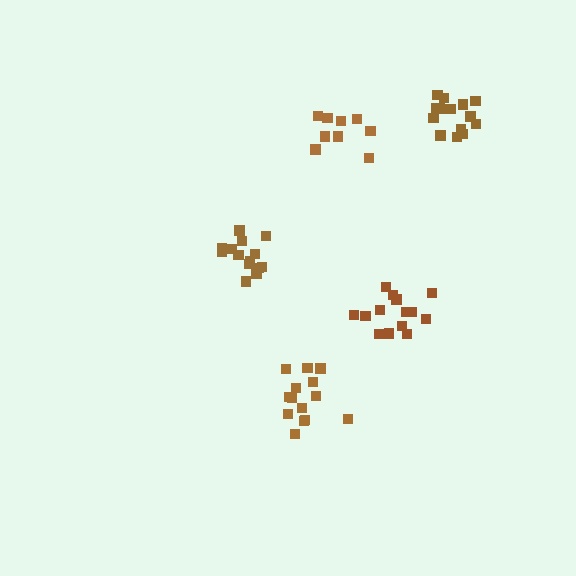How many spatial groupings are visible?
There are 5 spatial groupings.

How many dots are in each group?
Group 1: 9 dots, Group 2: 14 dots, Group 3: 14 dots, Group 4: 14 dots, Group 5: 14 dots (65 total).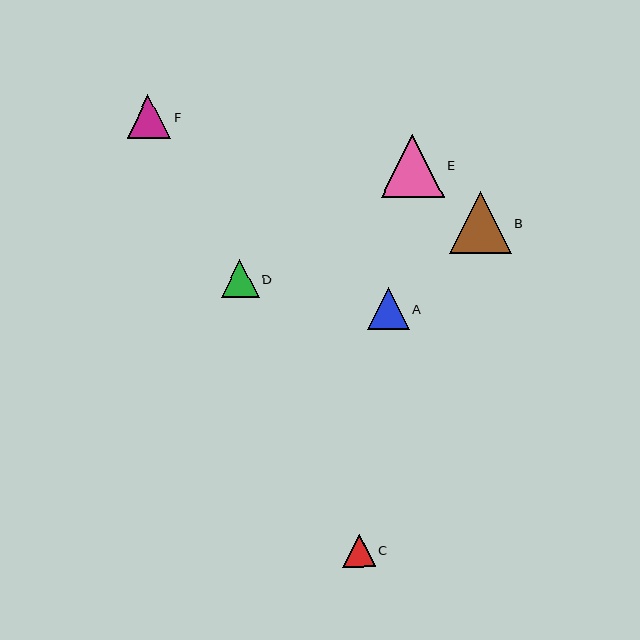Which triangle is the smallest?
Triangle C is the smallest with a size of approximately 32 pixels.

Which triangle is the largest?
Triangle E is the largest with a size of approximately 63 pixels.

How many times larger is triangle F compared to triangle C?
Triangle F is approximately 1.3 times the size of triangle C.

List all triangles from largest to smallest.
From largest to smallest: E, B, F, A, D, C.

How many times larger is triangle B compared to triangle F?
Triangle B is approximately 1.4 times the size of triangle F.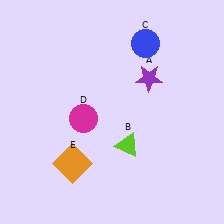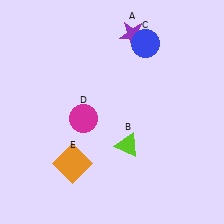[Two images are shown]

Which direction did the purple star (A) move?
The purple star (A) moved up.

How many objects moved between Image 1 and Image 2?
1 object moved between the two images.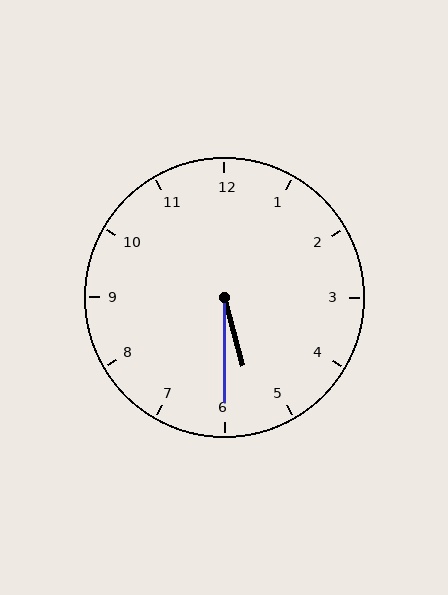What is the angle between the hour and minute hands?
Approximately 15 degrees.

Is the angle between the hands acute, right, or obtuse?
It is acute.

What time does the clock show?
5:30.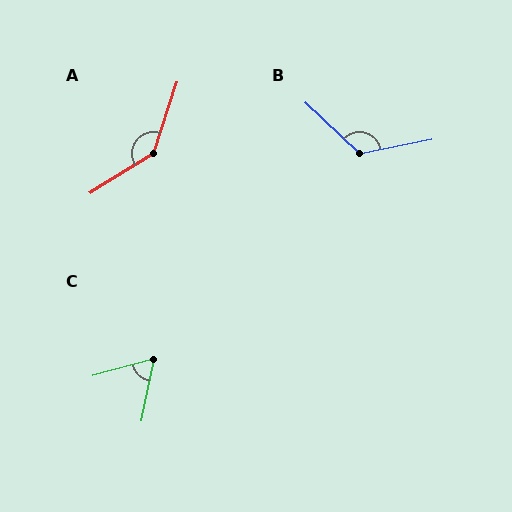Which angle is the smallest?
C, at approximately 63 degrees.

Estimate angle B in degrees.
Approximately 125 degrees.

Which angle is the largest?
A, at approximately 140 degrees.